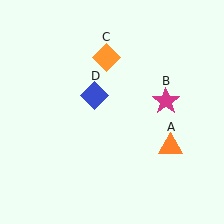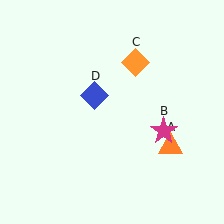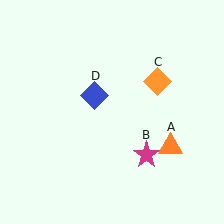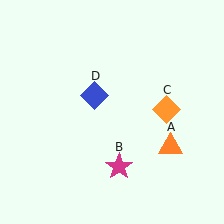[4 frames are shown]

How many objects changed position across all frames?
2 objects changed position: magenta star (object B), orange diamond (object C).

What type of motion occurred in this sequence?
The magenta star (object B), orange diamond (object C) rotated clockwise around the center of the scene.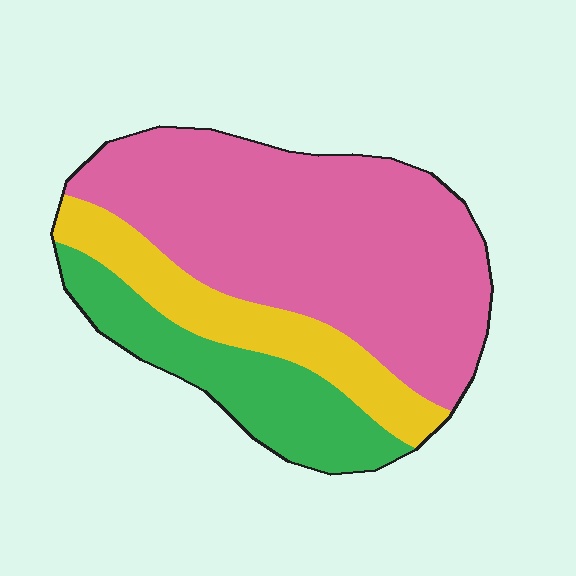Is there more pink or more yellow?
Pink.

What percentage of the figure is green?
Green covers around 20% of the figure.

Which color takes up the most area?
Pink, at roughly 60%.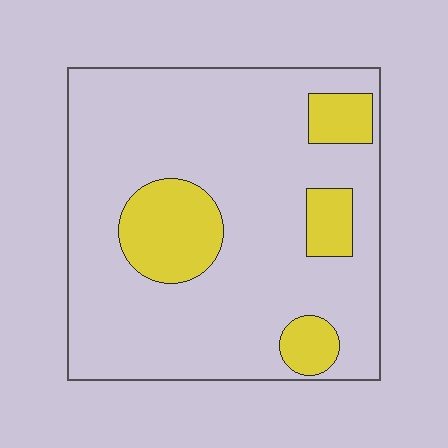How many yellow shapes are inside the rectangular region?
4.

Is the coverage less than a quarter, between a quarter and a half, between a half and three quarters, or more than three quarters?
Less than a quarter.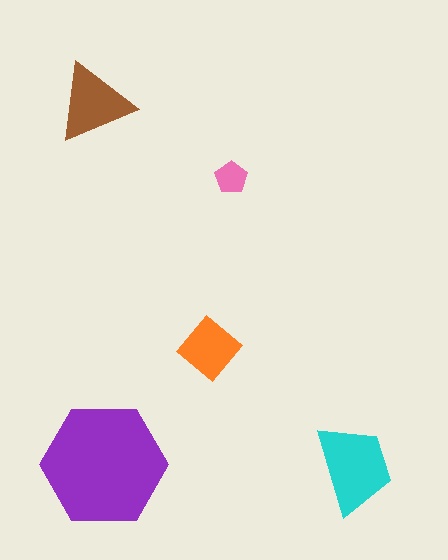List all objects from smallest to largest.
The pink pentagon, the orange diamond, the brown triangle, the cyan trapezoid, the purple hexagon.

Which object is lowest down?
The cyan trapezoid is bottommost.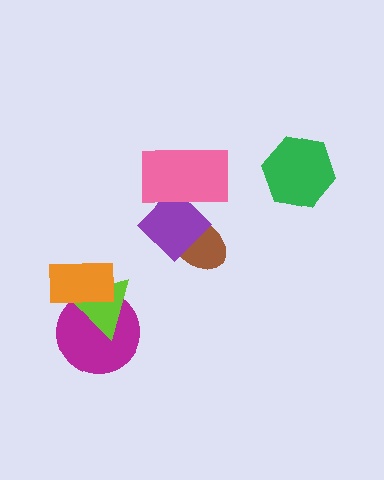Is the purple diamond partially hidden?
Yes, it is partially covered by another shape.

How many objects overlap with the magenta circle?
2 objects overlap with the magenta circle.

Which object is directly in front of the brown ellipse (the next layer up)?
The purple diamond is directly in front of the brown ellipse.